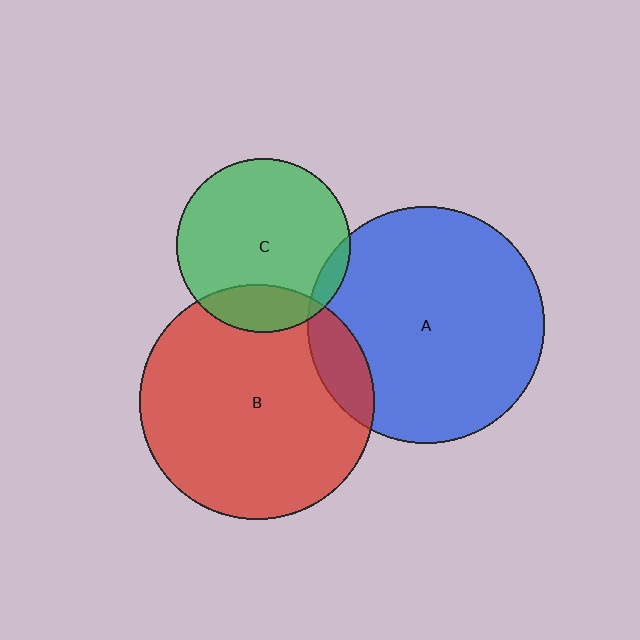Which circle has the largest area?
Circle A (blue).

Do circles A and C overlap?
Yes.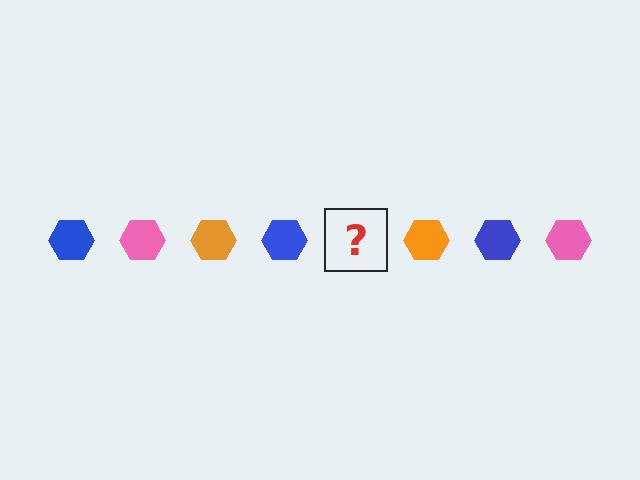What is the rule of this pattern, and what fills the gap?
The rule is that the pattern cycles through blue, pink, orange hexagons. The gap should be filled with a pink hexagon.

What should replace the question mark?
The question mark should be replaced with a pink hexagon.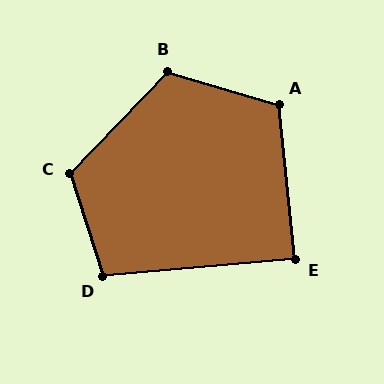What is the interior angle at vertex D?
Approximately 102 degrees (obtuse).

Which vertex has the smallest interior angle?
E, at approximately 89 degrees.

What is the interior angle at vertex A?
Approximately 113 degrees (obtuse).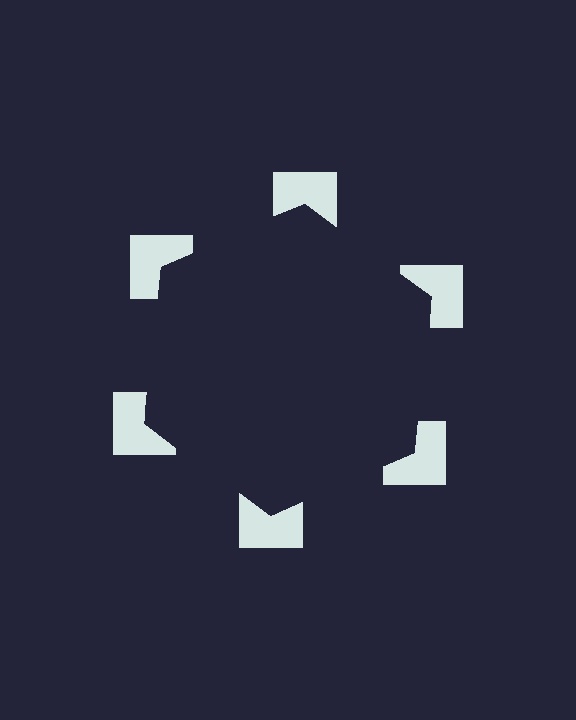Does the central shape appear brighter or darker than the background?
It typically appears slightly darker than the background, even though no actual brightness change is drawn.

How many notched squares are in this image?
There are 6 — one at each vertex of the illusory hexagon.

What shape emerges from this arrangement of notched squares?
An illusory hexagon — its edges are inferred from the aligned wedge cuts in the notched squares, not physically drawn.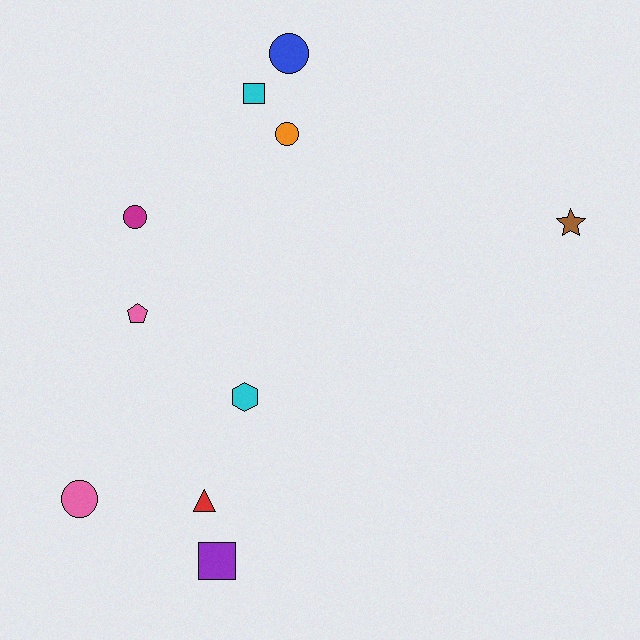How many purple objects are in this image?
There is 1 purple object.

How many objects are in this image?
There are 10 objects.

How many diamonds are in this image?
There are no diamonds.